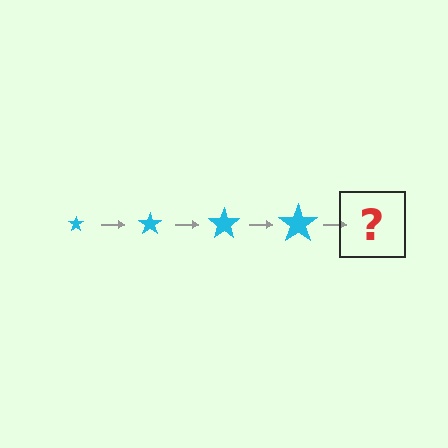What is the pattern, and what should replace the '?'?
The pattern is that the star gets progressively larger each step. The '?' should be a cyan star, larger than the previous one.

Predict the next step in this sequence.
The next step is a cyan star, larger than the previous one.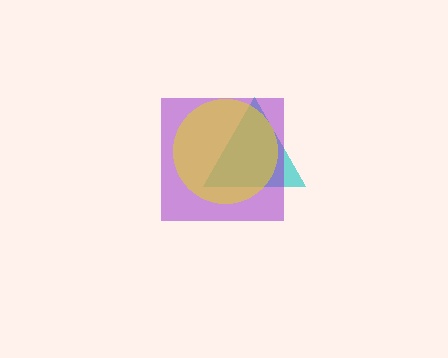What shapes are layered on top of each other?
The layered shapes are: a cyan triangle, a purple square, a yellow circle.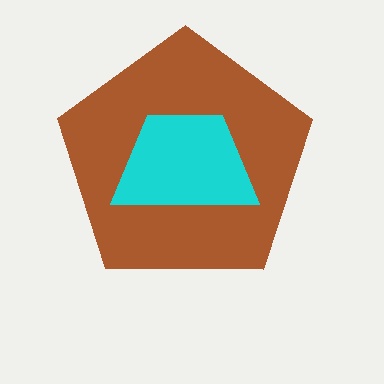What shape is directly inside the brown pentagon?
The cyan trapezoid.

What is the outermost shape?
The brown pentagon.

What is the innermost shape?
The cyan trapezoid.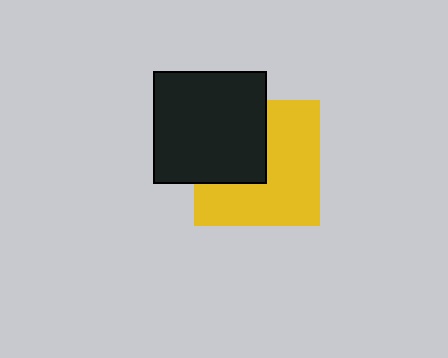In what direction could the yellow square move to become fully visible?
The yellow square could move toward the lower-right. That would shift it out from behind the black square entirely.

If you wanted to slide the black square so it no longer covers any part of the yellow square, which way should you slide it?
Slide it toward the upper-left — that is the most direct way to separate the two shapes.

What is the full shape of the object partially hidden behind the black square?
The partially hidden object is a yellow square.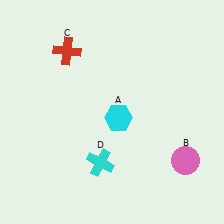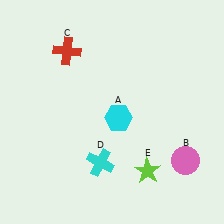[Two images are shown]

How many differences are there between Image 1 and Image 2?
There is 1 difference between the two images.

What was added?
A lime star (E) was added in Image 2.